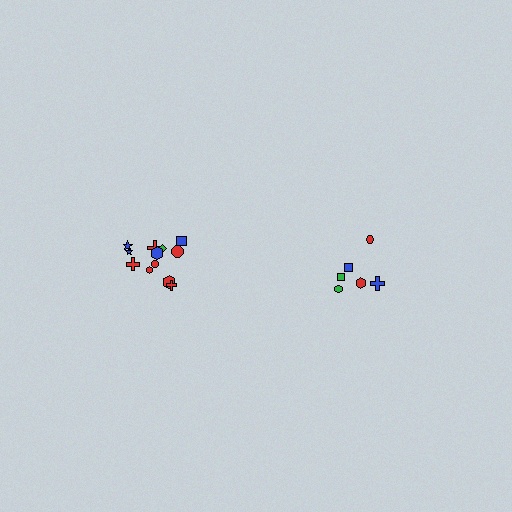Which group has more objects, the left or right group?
The left group.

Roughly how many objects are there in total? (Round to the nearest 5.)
Roughly 20 objects in total.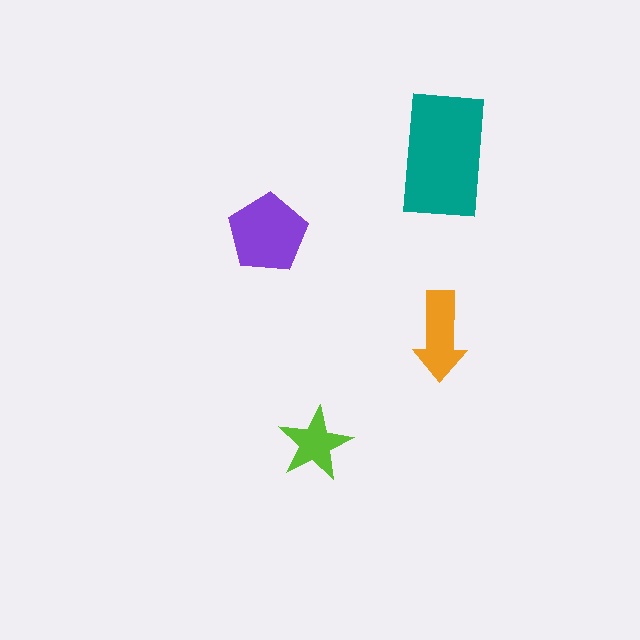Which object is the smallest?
The lime star.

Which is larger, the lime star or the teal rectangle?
The teal rectangle.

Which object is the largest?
The teal rectangle.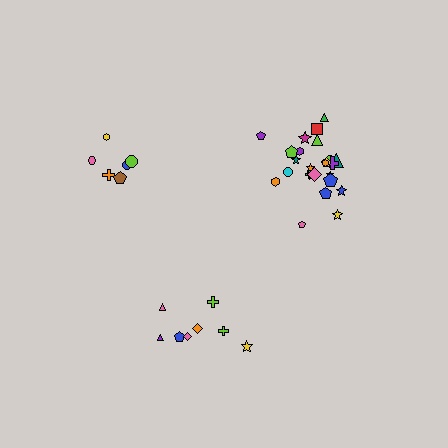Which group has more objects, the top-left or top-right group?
The top-right group.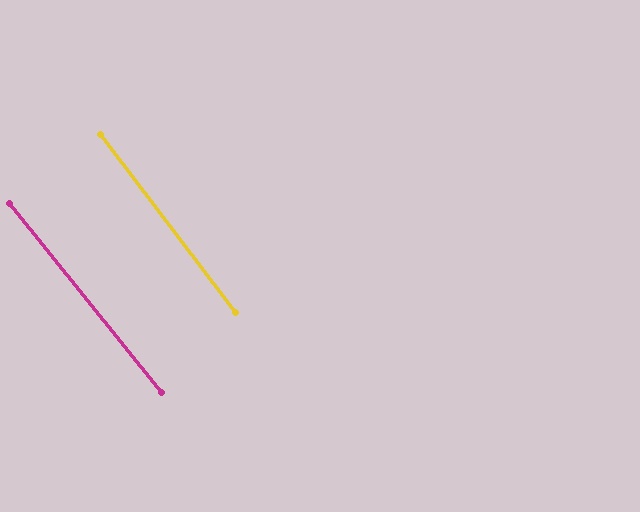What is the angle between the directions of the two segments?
Approximately 2 degrees.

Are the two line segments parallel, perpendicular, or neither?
Parallel — their directions differ by only 1.8°.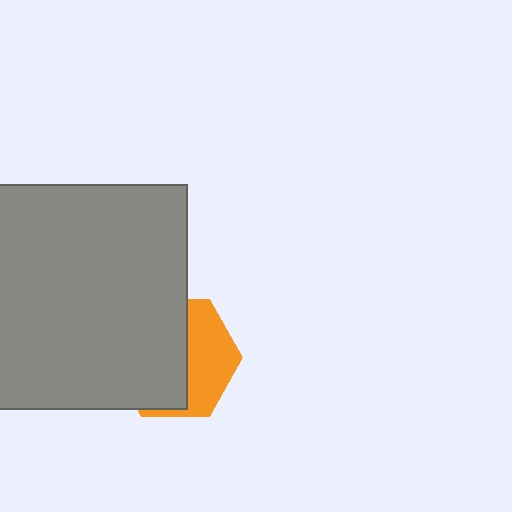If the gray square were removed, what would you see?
You would see the complete orange hexagon.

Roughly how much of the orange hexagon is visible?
A small part of it is visible (roughly 41%).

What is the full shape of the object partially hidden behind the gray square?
The partially hidden object is an orange hexagon.